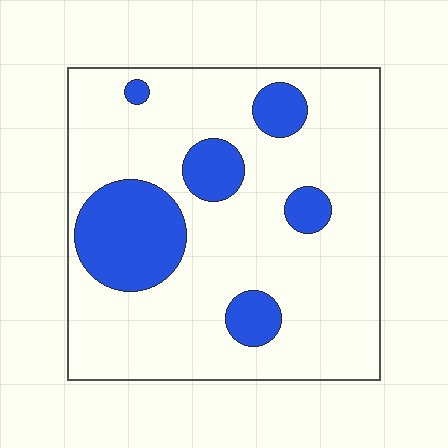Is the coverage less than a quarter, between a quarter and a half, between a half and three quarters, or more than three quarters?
Less than a quarter.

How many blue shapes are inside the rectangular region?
6.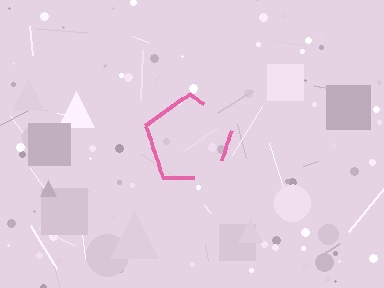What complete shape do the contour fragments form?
The contour fragments form a pentagon.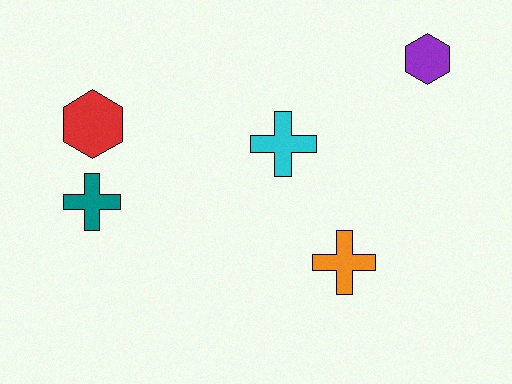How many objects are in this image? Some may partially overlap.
There are 5 objects.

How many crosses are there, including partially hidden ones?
There are 3 crosses.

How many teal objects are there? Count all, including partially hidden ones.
There is 1 teal object.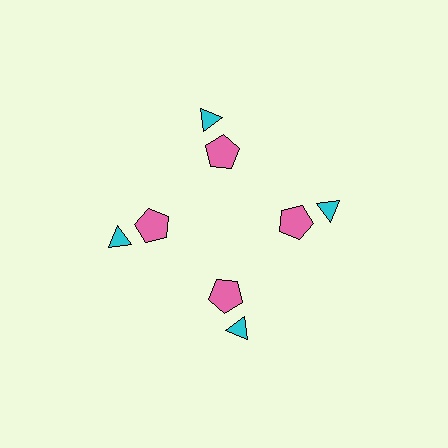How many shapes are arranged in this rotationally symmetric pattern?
There are 8 shapes, arranged in 4 groups of 2.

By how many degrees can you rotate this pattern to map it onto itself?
The pattern maps onto itself every 90 degrees of rotation.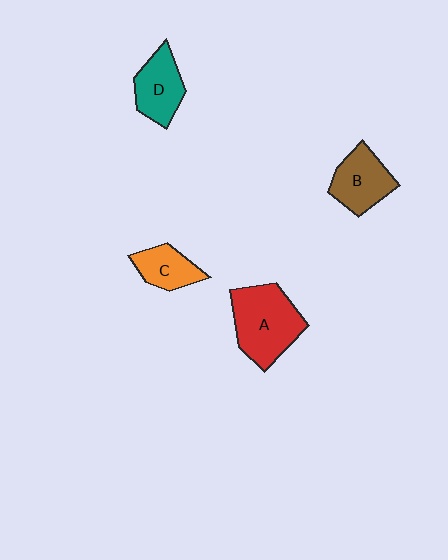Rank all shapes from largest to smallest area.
From largest to smallest: A (red), B (brown), D (teal), C (orange).